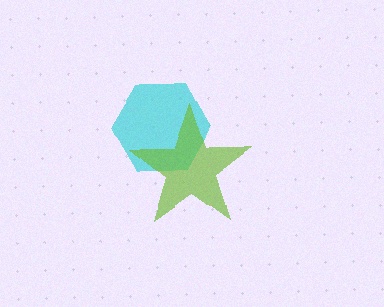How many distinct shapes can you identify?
There are 2 distinct shapes: a cyan hexagon, a lime star.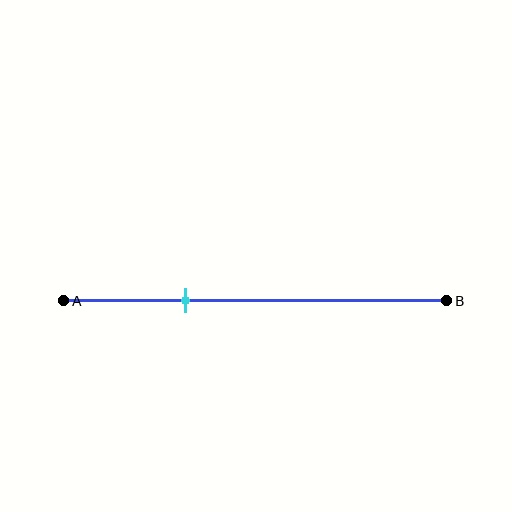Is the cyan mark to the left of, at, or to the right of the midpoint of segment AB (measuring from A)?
The cyan mark is to the left of the midpoint of segment AB.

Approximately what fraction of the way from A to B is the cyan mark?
The cyan mark is approximately 30% of the way from A to B.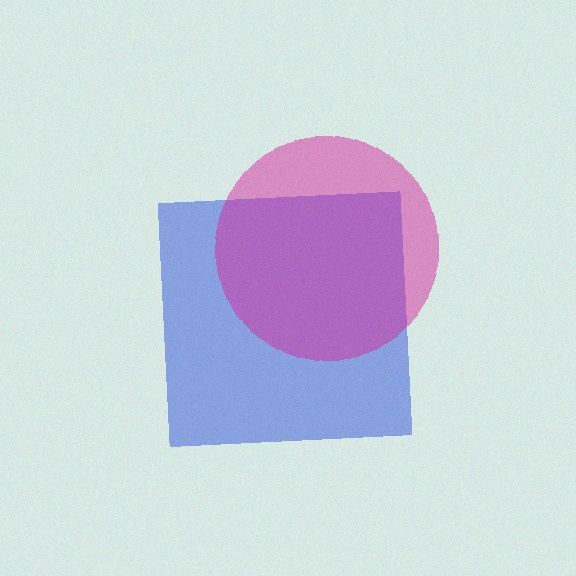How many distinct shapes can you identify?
There are 2 distinct shapes: a blue square, a magenta circle.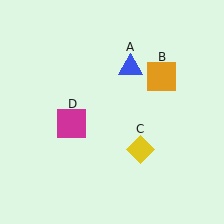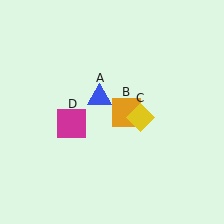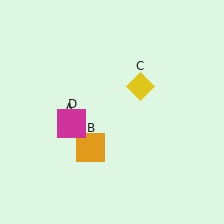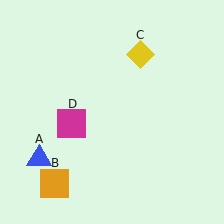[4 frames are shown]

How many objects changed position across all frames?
3 objects changed position: blue triangle (object A), orange square (object B), yellow diamond (object C).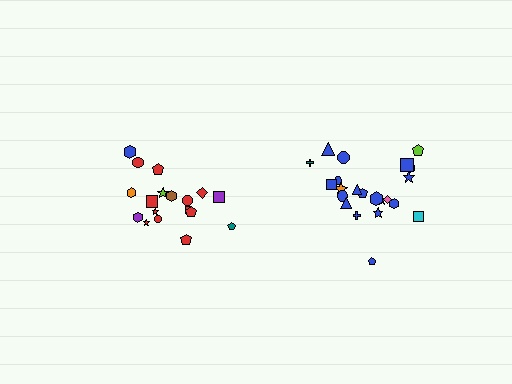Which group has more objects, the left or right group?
The right group.